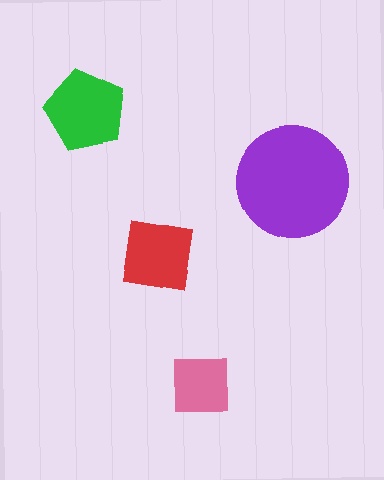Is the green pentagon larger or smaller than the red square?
Larger.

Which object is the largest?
The purple circle.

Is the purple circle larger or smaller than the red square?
Larger.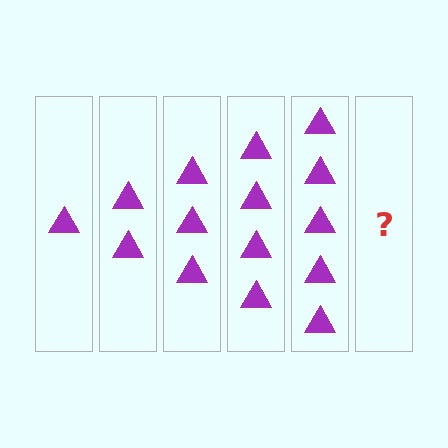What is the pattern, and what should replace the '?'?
The pattern is that each step adds one more triangle. The '?' should be 6 triangles.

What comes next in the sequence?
The next element should be 6 triangles.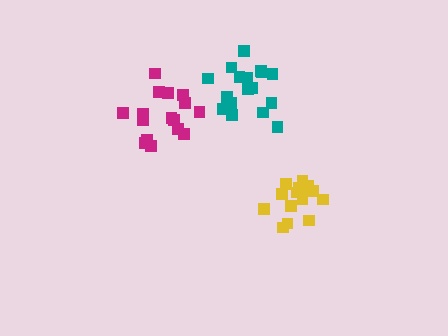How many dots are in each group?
Group 1: 15 dots, Group 2: 16 dots, Group 3: 17 dots (48 total).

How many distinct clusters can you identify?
There are 3 distinct clusters.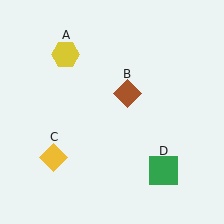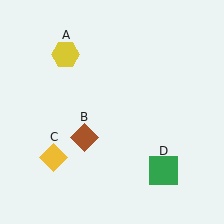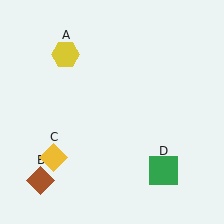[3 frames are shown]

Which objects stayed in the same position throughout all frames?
Yellow hexagon (object A) and yellow diamond (object C) and green square (object D) remained stationary.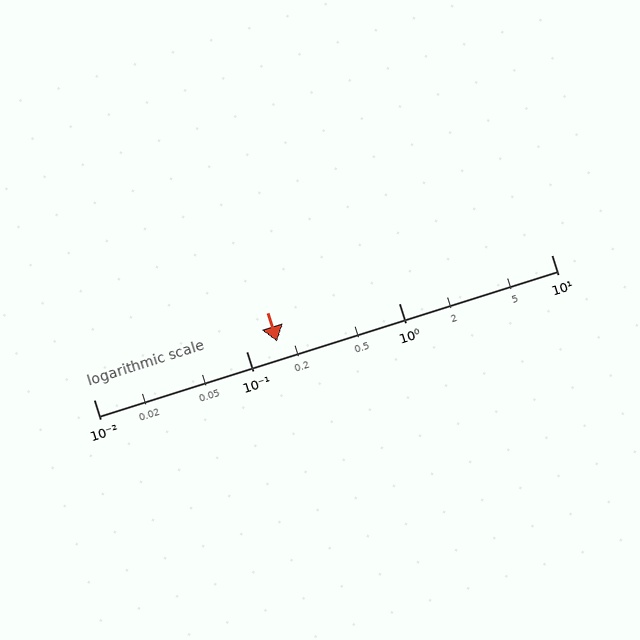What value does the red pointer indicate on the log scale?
The pointer indicates approximately 0.16.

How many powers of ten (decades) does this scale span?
The scale spans 3 decades, from 0.01 to 10.